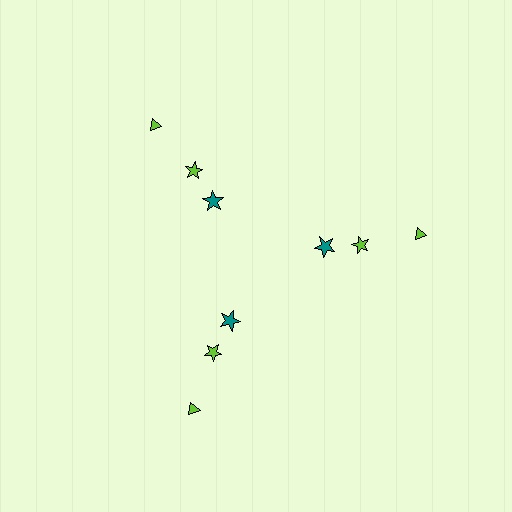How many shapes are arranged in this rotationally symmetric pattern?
There are 9 shapes, arranged in 3 groups of 3.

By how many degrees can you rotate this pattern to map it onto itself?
The pattern maps onto itself every 120 degrees of rotation.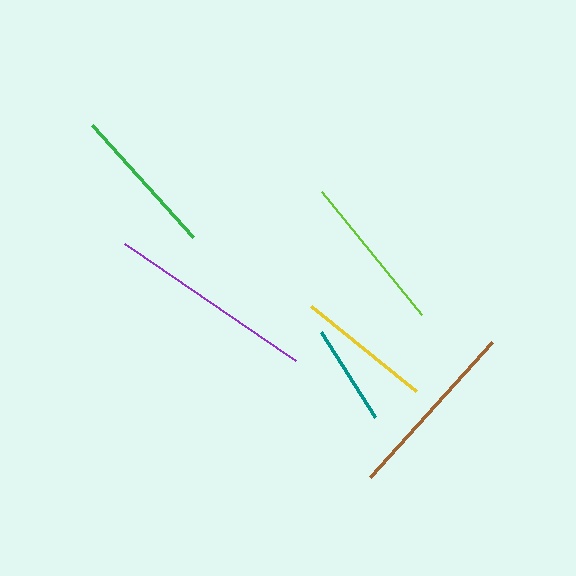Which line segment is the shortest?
The teal line is the shortest at approximately 101 pixels.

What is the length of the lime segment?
The lime segment is approximately 159 pixels long.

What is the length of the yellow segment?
The yellow segment is approximately 135 pixels long.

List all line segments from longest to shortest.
From longest to shortest: purple, brown, lime, green, yellow, teal.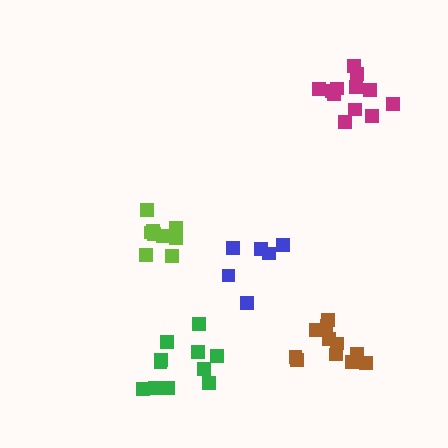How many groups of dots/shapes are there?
There are 5 groups.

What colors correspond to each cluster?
The clusters are colored: blue, lime, brown, magenta, green.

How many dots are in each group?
Group 1: 6 dots, Group 2: 9 dots, Group 3: 11 dots, Group 4: 12 dots, Group 5: 11 dots (49 total).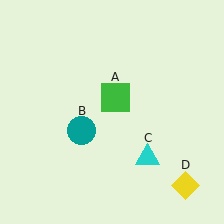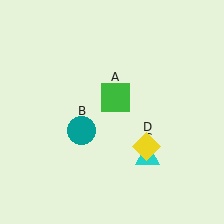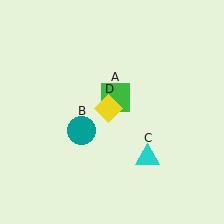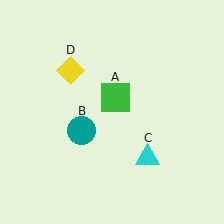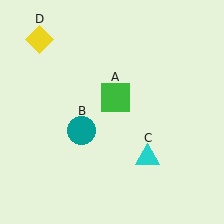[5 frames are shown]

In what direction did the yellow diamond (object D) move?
The yellow diamond (object D) moved up and to the left.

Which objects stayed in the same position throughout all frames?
Green square (object A) and teal circle (object B) and cyan triangle (object C) remained stationary.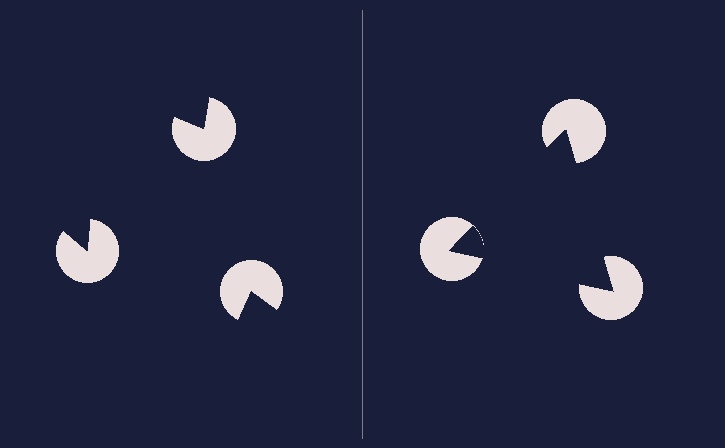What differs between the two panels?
The pac-man discs are positioned identically on both sides; only the wedge orientations differ. On the right they align to a triangle; on the left they are misaligned.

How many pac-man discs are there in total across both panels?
6 — 3 on each side.